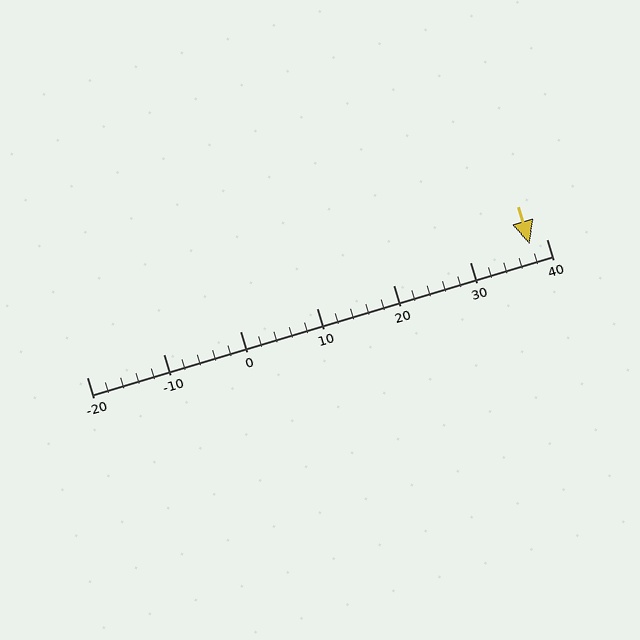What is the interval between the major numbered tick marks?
The major tick marks are spaced 10 units apart.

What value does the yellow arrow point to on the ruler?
The yellow arrow points to approximately 38.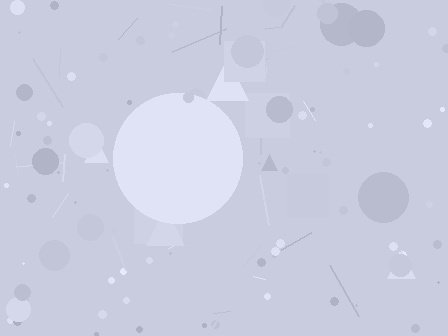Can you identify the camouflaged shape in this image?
The camouflaged shape is a circle.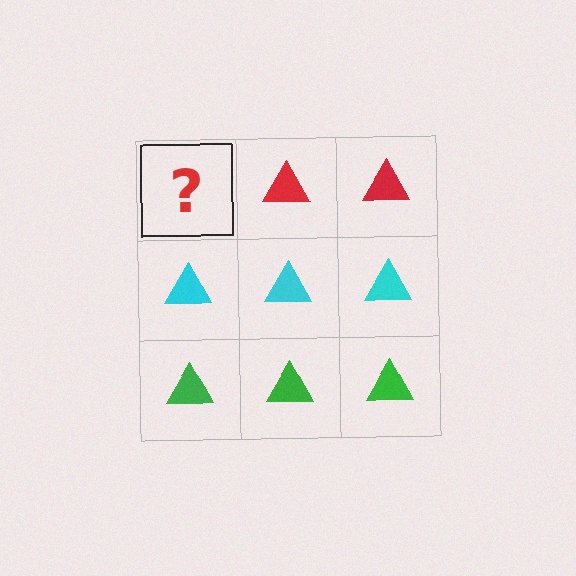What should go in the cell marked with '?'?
The missing cell should contain a red triangle.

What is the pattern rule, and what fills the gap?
The rule is that each row has a consistent color. The gap should be filled with a red triangle.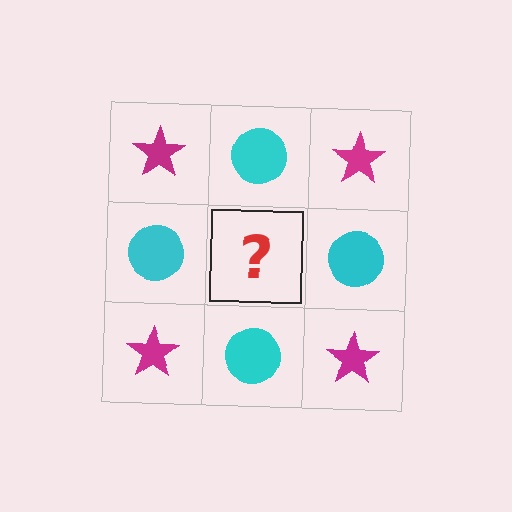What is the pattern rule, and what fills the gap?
The rule is that it alternates magenta star and cyan circle in a checkerboard pattern. The gap should be filled with a magenta star.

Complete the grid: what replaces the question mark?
The question mark should be replaced with a magenta star.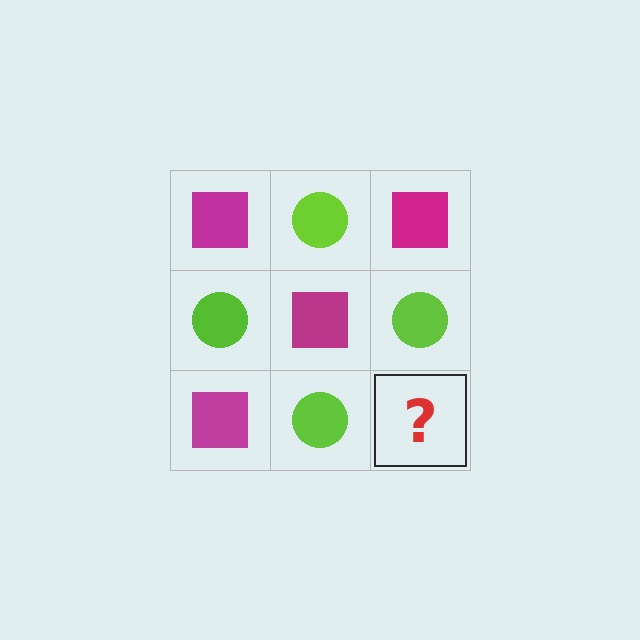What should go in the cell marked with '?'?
The missing cell should contain a magenta square.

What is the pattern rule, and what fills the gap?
The rule is that it alternates magenta square and lime circle in a checkerboard pattern. The gap should be filled with a magenta square.